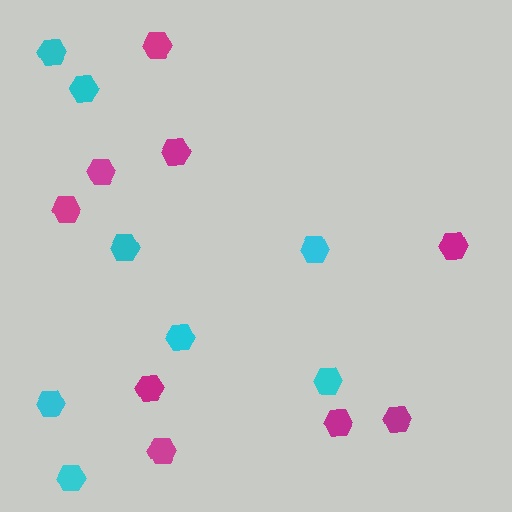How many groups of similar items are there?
There are 2 groups: one group of cyan hexagons (8) and one group of magenta hexagons (9).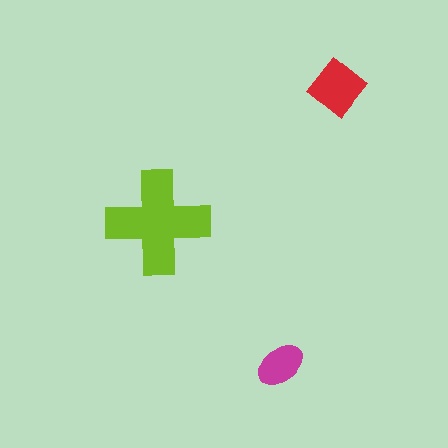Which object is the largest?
The lime cross.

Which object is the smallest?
The magenta ellipse.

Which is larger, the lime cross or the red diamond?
The lime cross.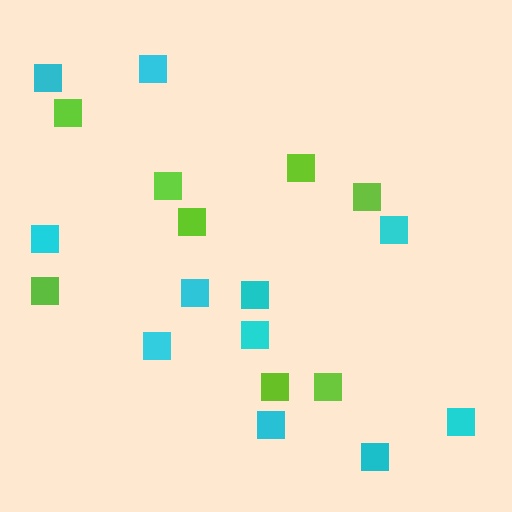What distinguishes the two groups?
There are 2 groups: one group of lime squares (8) and one group of cyan squares (11).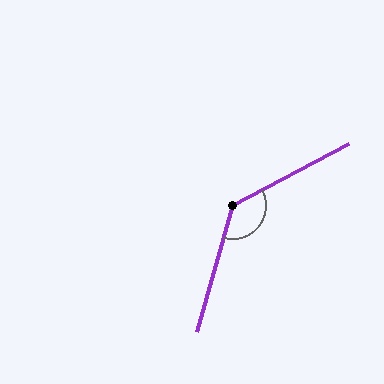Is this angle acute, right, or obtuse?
It is obtuse.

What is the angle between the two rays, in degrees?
Approximately 134 degrees.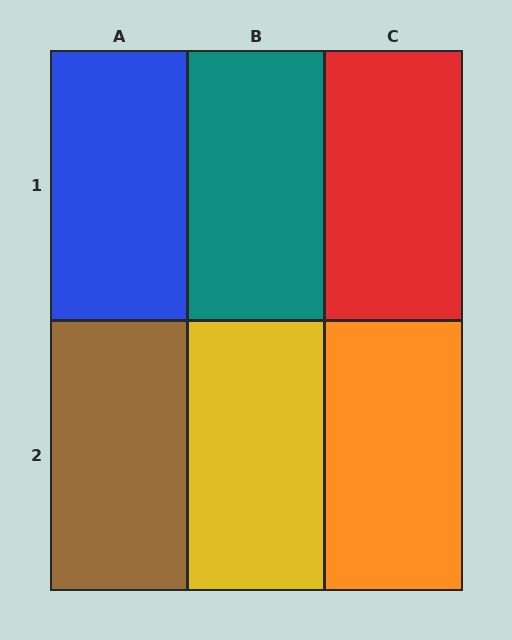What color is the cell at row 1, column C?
Red.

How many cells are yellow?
1 cell is yellow.